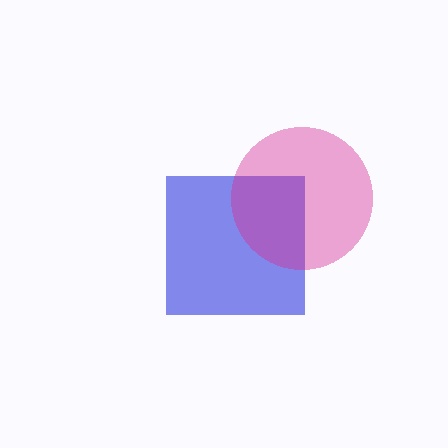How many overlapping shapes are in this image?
There are 2 overlapping shapes in the image.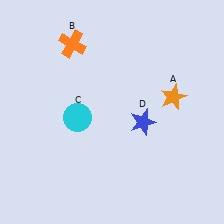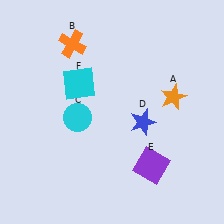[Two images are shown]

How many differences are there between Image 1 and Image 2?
There are 2 differences between the two images.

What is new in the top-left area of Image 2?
A cyan square (F) was added in the top-left area of Image 2.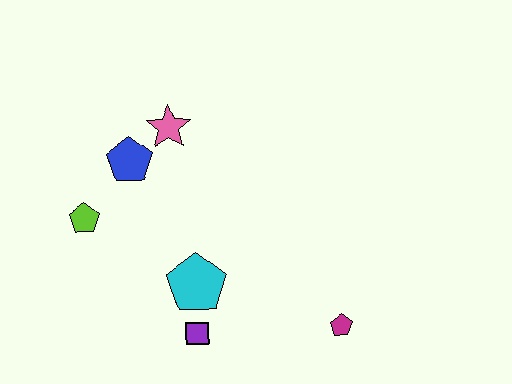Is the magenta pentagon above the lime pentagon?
No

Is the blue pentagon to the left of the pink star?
Yes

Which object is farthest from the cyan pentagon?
The pink star is farthest from the cyan pentagon.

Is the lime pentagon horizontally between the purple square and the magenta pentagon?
No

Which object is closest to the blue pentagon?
The pink star is closest to the blue pentagon.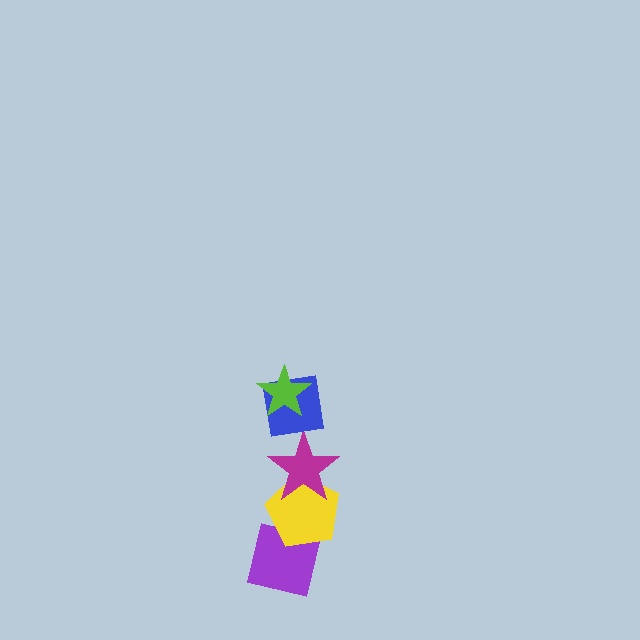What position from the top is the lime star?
The lime star is 1st from the top.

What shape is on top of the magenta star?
The blue square is on top of the magenta star.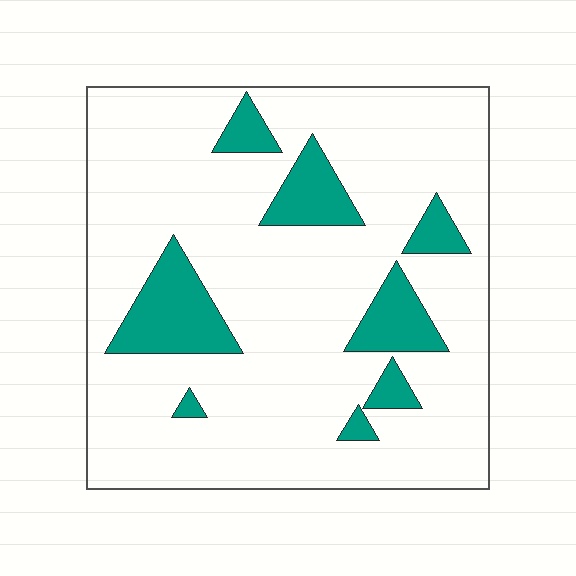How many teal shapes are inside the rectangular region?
8.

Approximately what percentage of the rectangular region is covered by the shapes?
Approximately 15%.